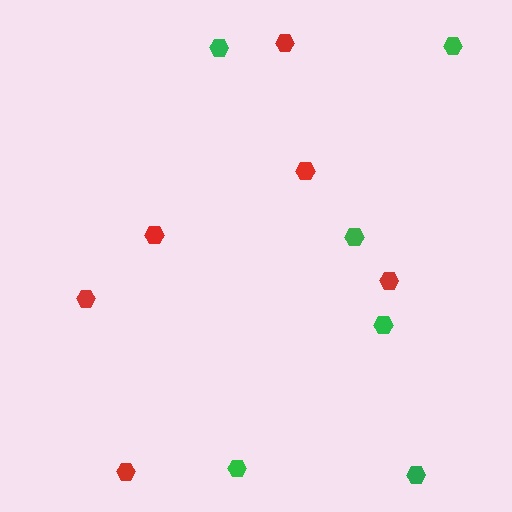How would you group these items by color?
There are 2 groups: one group of green hexagons (6) and one group of red hexagons (6).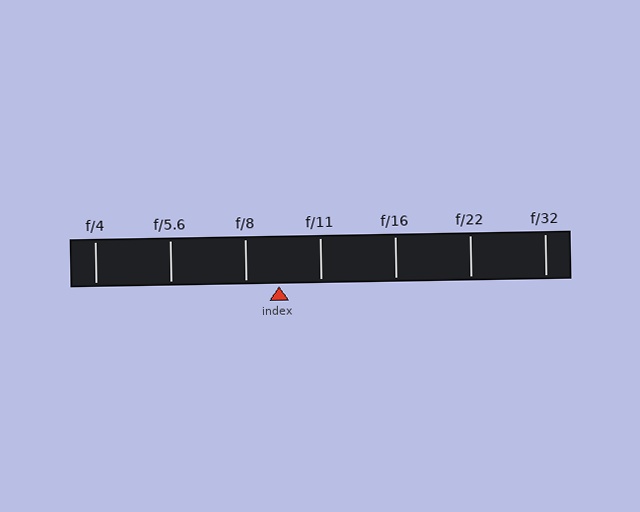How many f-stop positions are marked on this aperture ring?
There are 7 f-stop positions marked.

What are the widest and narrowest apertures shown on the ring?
The widest aperture shown is f/4 and the narrowest is f/32.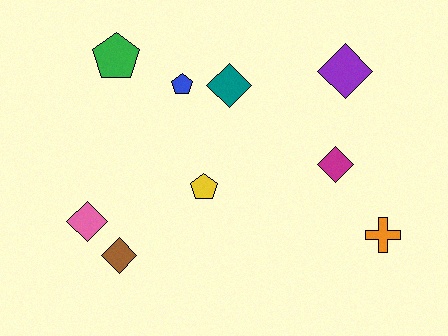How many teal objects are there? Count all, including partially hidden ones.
There is 1 teal object.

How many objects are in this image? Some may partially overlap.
There are 9 objects.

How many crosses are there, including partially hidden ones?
There is 1 cross.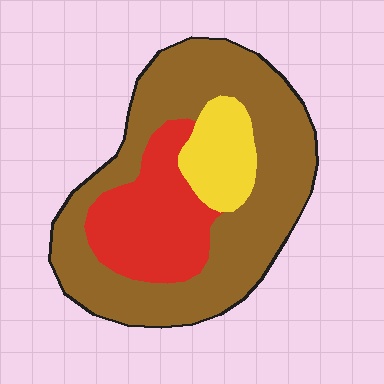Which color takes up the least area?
Yellow, at roughly 15%.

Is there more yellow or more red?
Red.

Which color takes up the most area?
Brown, at roughly 65%.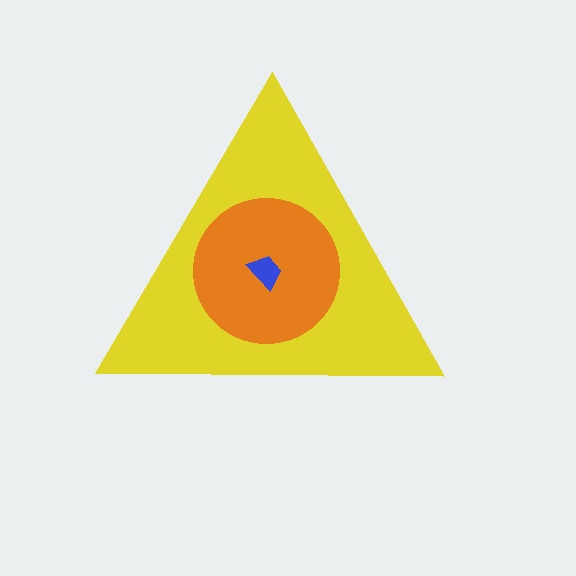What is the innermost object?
The blue trapezoid.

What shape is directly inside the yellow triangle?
The orange circle.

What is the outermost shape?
The yellow triangle.